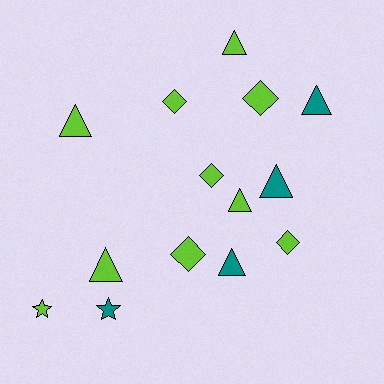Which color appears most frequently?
Lime, with 10 objects.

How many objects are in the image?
There are 14 objects.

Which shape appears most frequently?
Triangle, with 7 objects.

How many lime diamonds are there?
There are 5 lime diamonds.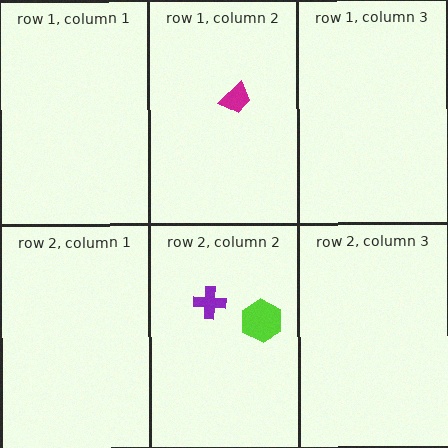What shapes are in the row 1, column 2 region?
The magenta trapezoid.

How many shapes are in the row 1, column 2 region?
1.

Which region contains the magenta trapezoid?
The row 1, column 2 region.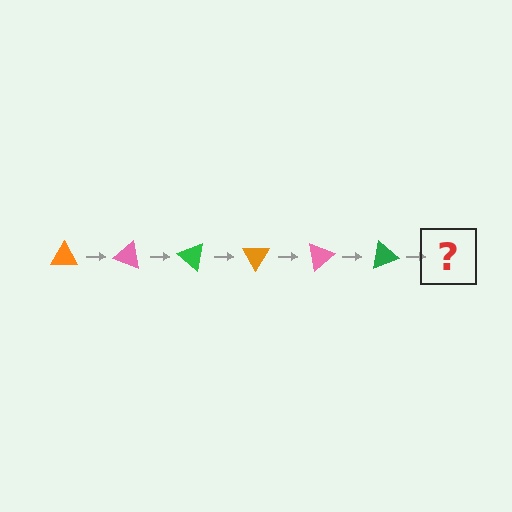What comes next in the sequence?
The next element should be an orange triangle, rotated 120 degrees from the start.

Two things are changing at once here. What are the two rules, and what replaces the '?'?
The two rules are that it rotates 20 degrees each step and the color cycles through orange, pink, and green. The '?' should be an orange triangle, rotated 120 degrees from the start.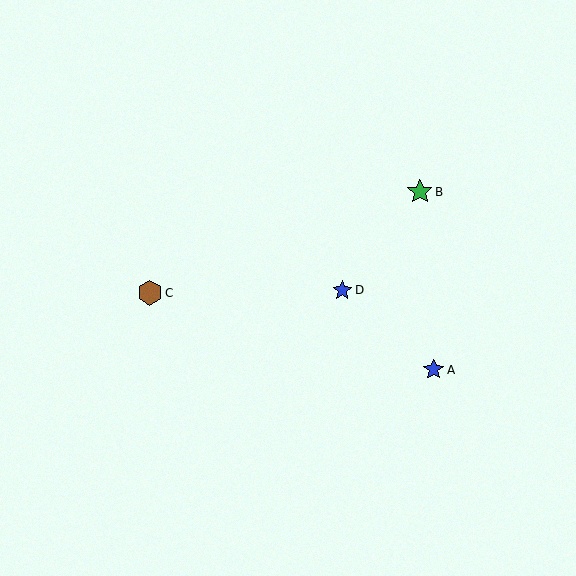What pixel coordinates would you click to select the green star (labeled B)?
Click at (420, 192) to select the green star B.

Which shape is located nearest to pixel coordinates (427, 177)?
The green star (labeled B) at (420, 192) is nearest to that location.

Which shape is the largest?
The green star (labeled B) is the largest.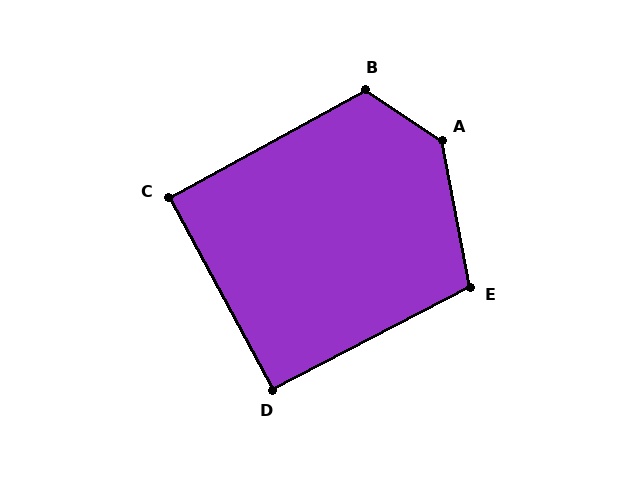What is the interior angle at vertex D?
Approximately 91 degrees (approximately right).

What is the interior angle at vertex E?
Approximately 107 degrees (obtuse).